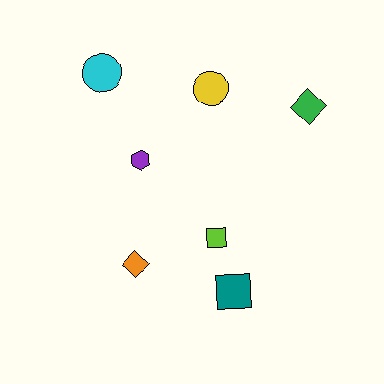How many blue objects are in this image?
There are no blue objects.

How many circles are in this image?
There are 2 circles.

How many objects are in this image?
There are 7 objects.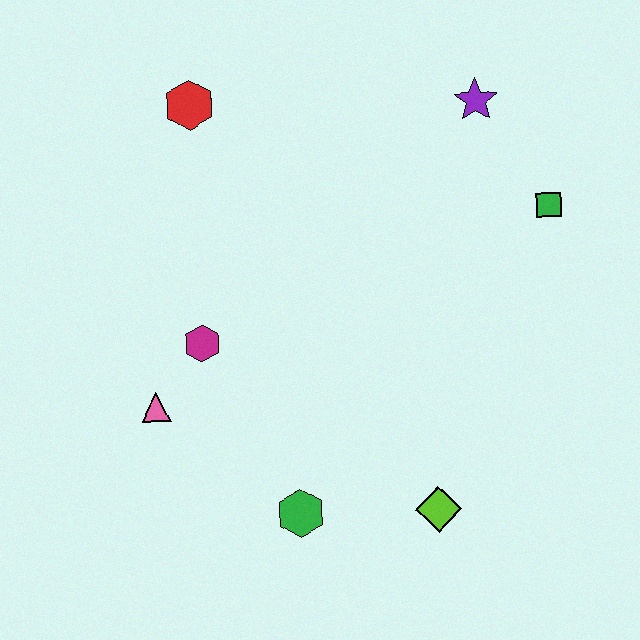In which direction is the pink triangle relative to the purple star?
The pink triangle is to the left of the purple star.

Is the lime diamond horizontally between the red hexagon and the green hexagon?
No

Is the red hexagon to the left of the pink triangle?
No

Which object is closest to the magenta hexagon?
The pink triangle is closest to the magenta hexagon.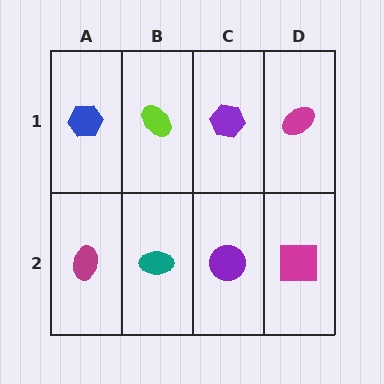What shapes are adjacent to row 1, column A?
A magenta ellipse (row 2, column A), a lime ellipse (row 1, column B).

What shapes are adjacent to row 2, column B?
A lime ellipse (row 1, column B), a magenta ellipse (row 2, column A), a purple circle (row 2, column C).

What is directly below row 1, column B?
A teal ellipse.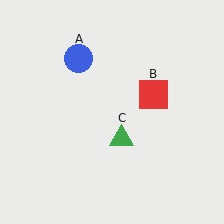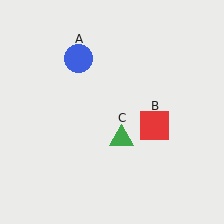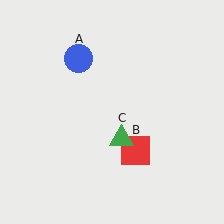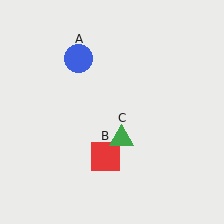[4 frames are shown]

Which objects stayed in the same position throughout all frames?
Blue circle (object A) and green triangle (object C) remained stationary.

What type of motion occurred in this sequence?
The red square (object B) rotated clockwise around the center of the scene.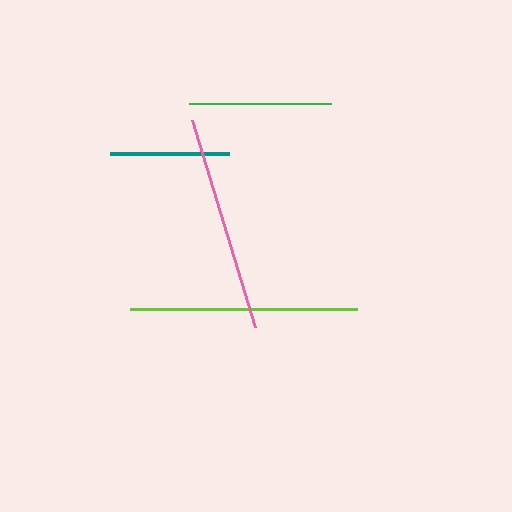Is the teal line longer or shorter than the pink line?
The pink line is longer than the teal line.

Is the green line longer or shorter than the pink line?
The pink line is longer than the green line.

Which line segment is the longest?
The lime line is the longest at approximately 227 pixels.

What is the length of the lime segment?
The lime segment is approximately 227 pixels long.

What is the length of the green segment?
The green segment is approximately 143 pixels long.